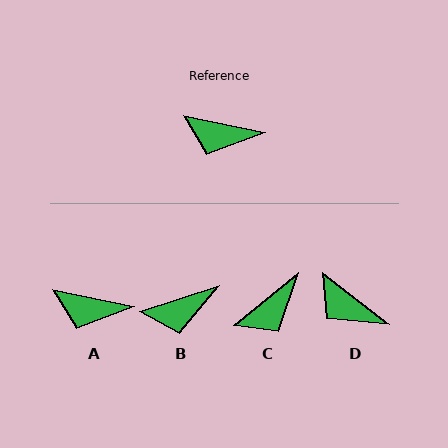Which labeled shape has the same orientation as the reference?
A.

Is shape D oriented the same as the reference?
No, it is off by about 26 degrees.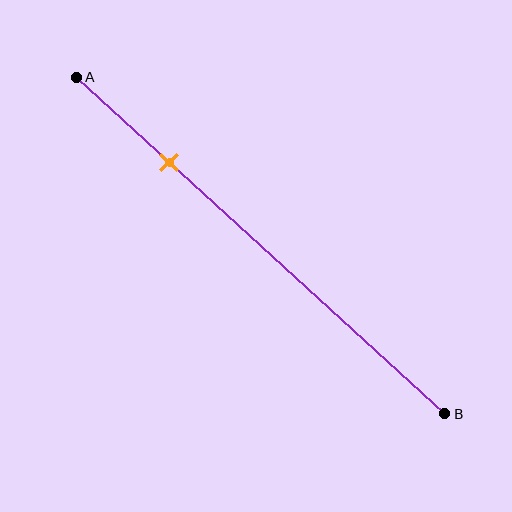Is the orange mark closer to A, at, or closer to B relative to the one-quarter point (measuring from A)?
The orange mark is approximately at the one-quarter point of segment AB.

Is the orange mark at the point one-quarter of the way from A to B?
Yes, the mark is approximately at the one-quarter point.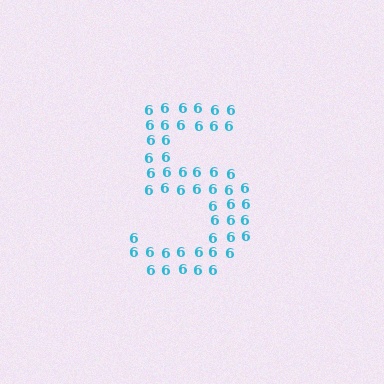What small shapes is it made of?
It is made of small digit 6's.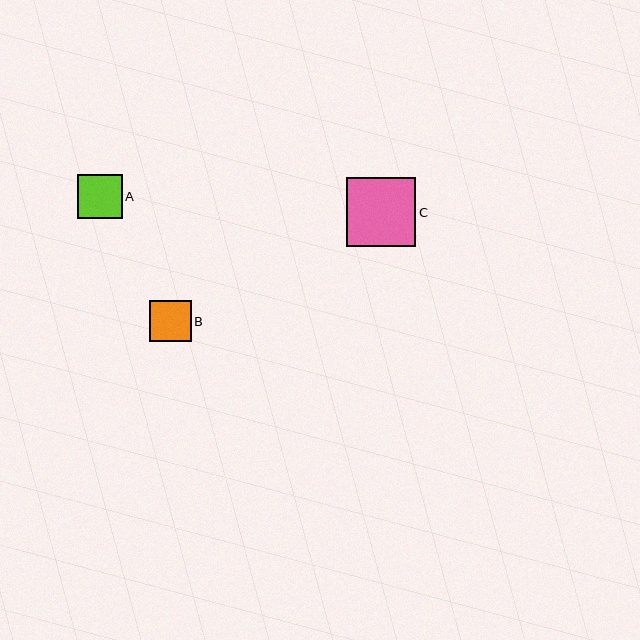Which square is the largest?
Square C is the largest with a size of approximately 69 pixels.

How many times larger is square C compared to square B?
Square C is approximately 1.7 times the size of square B.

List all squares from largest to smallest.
From largest to smallest: C, A, B.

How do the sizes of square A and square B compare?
Square A and square B are approximately the same size.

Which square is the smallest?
Square B is the smallest with a size of approximately 41 pixels.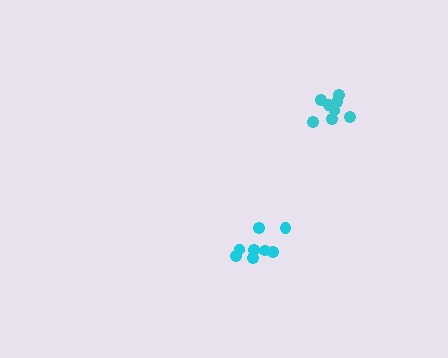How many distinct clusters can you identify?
There are 2 distinct clusters.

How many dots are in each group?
Group 1: 8 dots, Group 2: 8 dots (16 total).